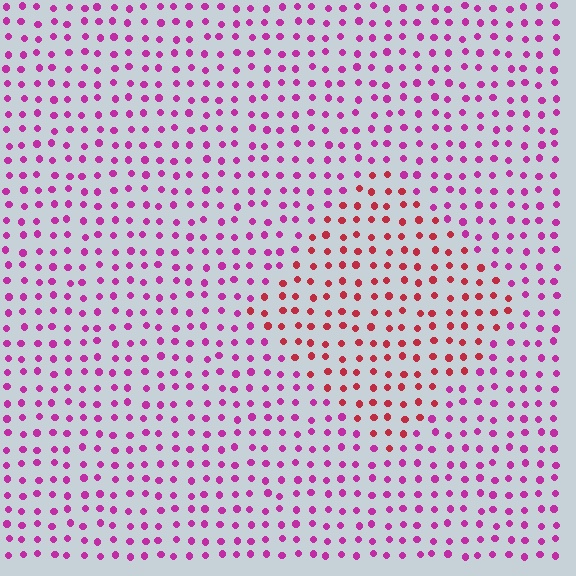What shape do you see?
I see a diamond.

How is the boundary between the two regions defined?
The boundary is defined purely by a slight shift in hue (about 40 degrees). Spacing, size, and orientation are identical on both sides.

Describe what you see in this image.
The image is filled with small magenta elements in a uniform arrangement. A diamond-shaped region is visible where the elements are tinted to a slightly different hue, forming a subtle color boundary.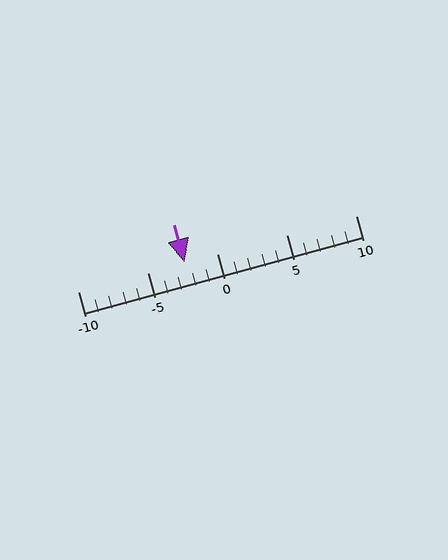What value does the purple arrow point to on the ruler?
The purple arrow points to approximately -2.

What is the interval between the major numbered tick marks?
The major tick marks are spaced 5 units apart.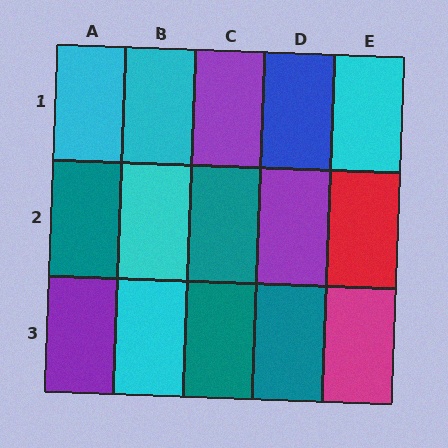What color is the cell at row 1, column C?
Purple.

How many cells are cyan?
5 cells are cyan.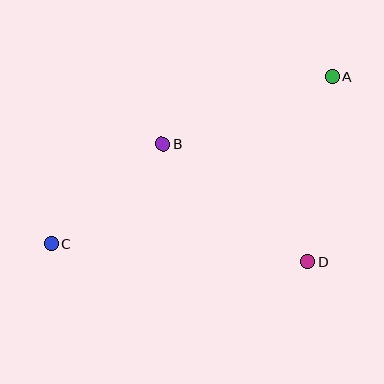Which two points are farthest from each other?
Points A and C are farthest from each other.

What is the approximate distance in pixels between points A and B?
The distance between A and B is approximately 182 pixels.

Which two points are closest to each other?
Points B and C are closest to each other.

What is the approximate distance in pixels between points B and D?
The distance between B and D is approximately 187 pixels.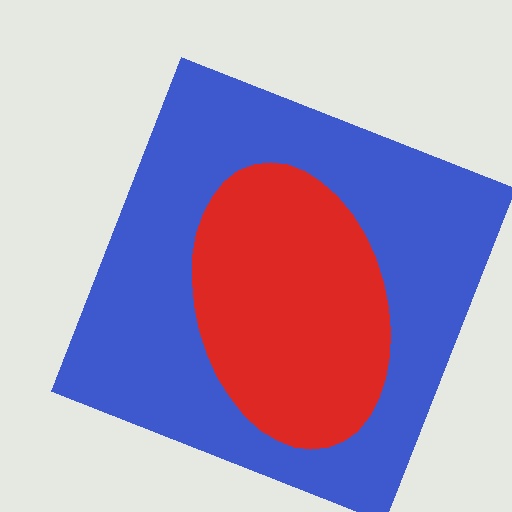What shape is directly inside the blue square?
The red ellipse.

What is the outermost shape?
The blue square.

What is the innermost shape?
The red ellipse.